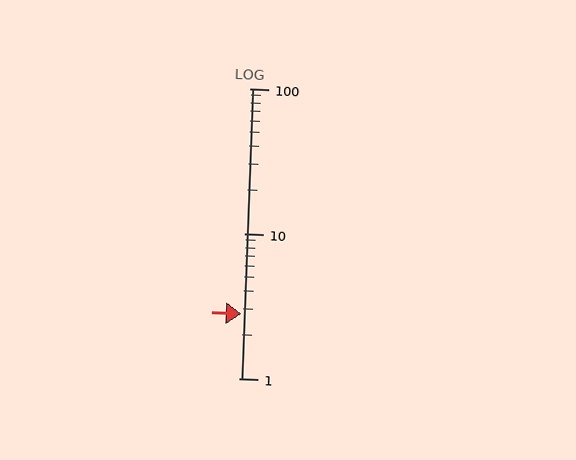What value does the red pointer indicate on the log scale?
The pointer indicates approximately 2.8.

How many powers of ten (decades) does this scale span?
The scale spans 2 decades, from 1 to 100.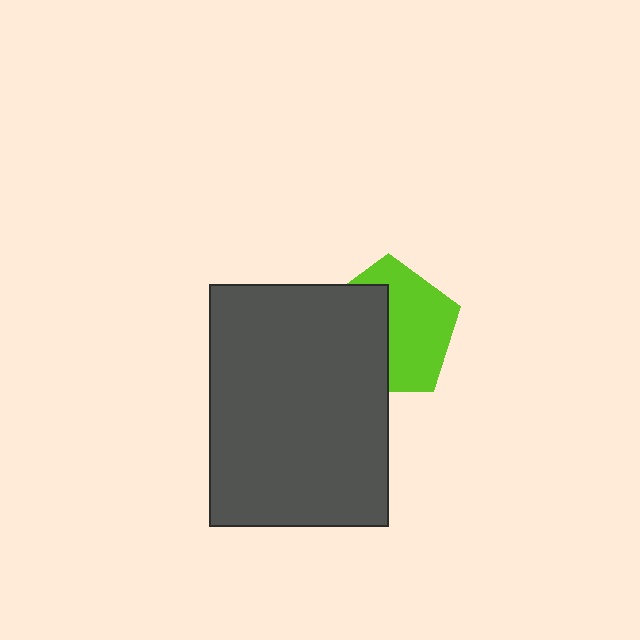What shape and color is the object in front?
The object in front is a dark gray rectangle.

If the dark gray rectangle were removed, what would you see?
You would see the complete lime pentagon.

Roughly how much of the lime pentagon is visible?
About half of it is visible (roughly 54%).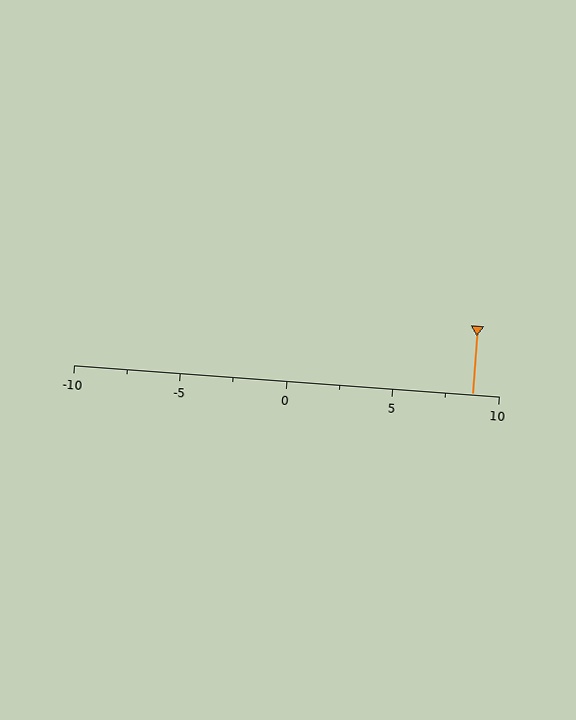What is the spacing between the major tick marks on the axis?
The major ticks are spaced 5 apart.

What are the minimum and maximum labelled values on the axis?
The axis runs from -10 to 10.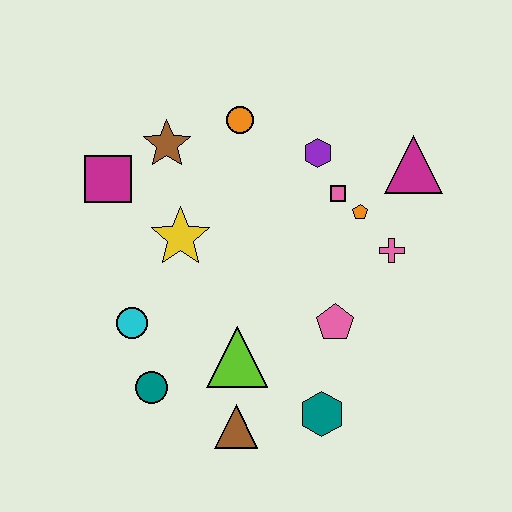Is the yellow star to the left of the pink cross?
Yes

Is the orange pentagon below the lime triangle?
No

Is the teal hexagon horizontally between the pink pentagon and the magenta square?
Yes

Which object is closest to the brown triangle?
The lime triangle is closest to the brown triangle.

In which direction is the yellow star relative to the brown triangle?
The yellow star is above the brown triangle.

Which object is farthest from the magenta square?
The teal hexagon is farthest from the magenta square.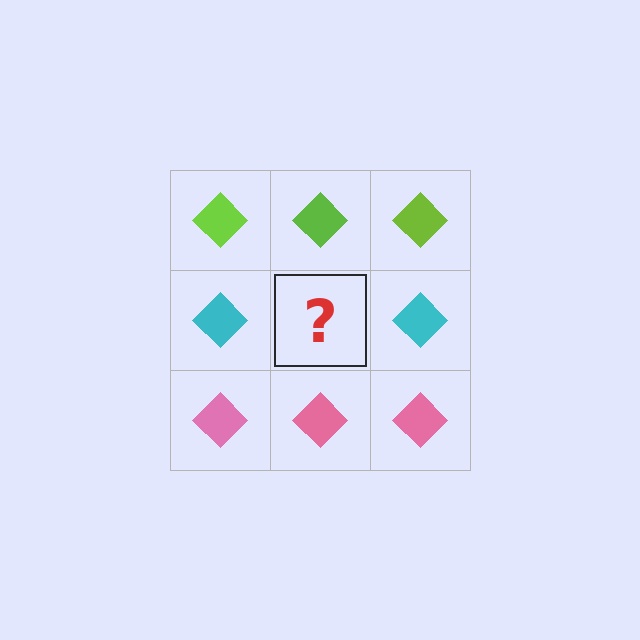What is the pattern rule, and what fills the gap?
The rule is that each row has a consistent color. The gap should be filled with a cyan diamond.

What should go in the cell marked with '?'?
The missing cell should contain a cyan diamond.